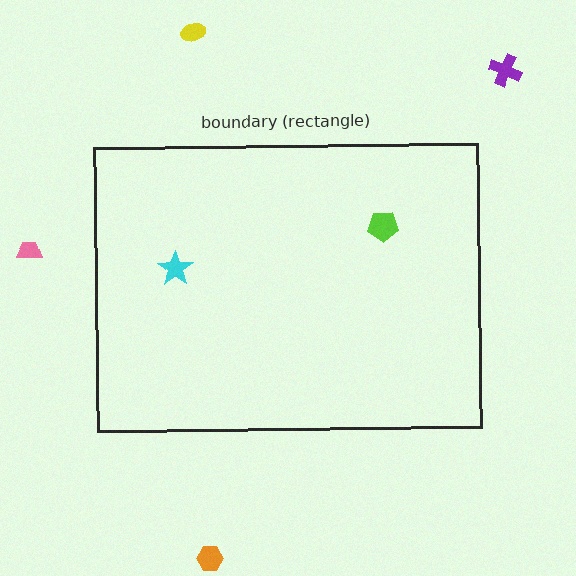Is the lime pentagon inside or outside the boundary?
Inside.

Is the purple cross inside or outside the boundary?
Outside.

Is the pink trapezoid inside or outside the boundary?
Outside.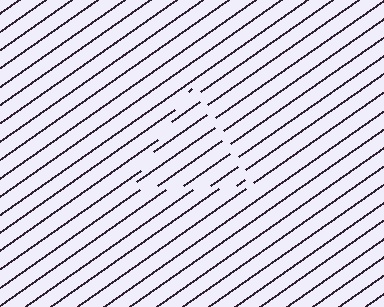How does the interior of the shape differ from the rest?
The interior of the shape contains the same grating, shifted by half a period — the contour is defined by the phase discontinuity where line-ends from the inner and outer gratings abut.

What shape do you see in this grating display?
An illusory triangle. The interior of the shape contains the same grating, shifted by half a period — the contour is defined by the phase discontinuity where line-ends from the inner and outer gratings abut.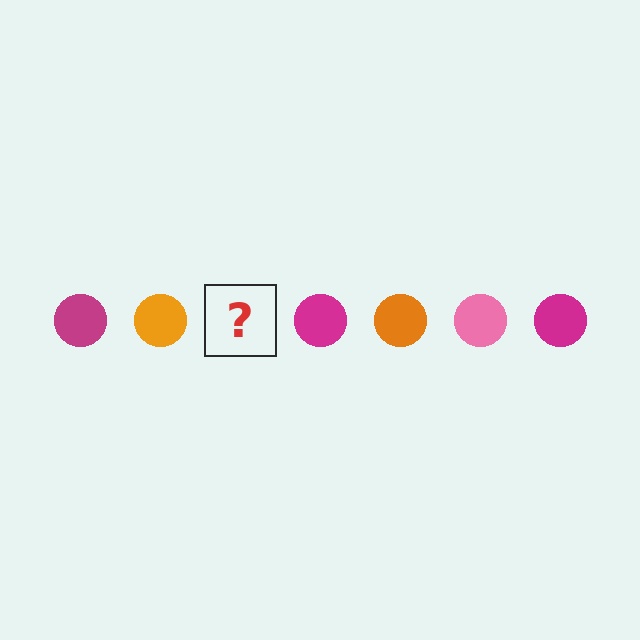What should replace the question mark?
The question mark should be replaced with a pink circle.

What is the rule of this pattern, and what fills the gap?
The rule is that the pattern cycles through magenta, orange, pink circles. The gap should be filled with a pink circle.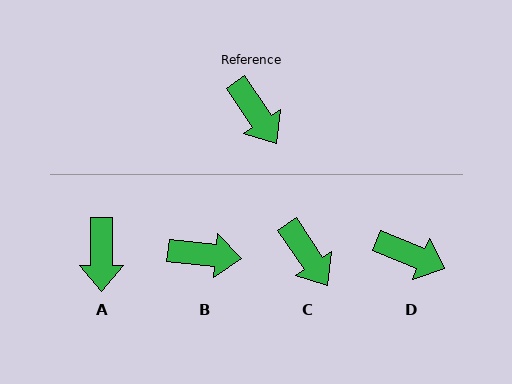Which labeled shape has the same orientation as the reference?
C.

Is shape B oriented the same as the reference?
No, it is off by about 50 degrees.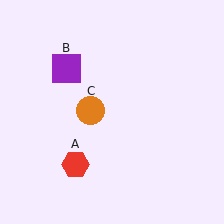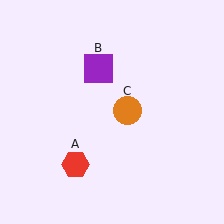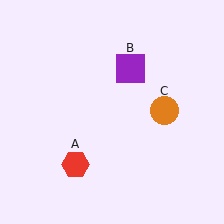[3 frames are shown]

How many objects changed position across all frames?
2 objects changed position: purple square (object B), orange circle (object C).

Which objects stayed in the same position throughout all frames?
Red hexagon (object A) remained stationary.